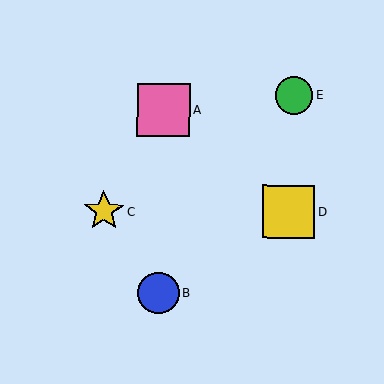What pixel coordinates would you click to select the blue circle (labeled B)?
Click at (159, 293) to select the blue circle B.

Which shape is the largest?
The pink square (labeled A) is the largest.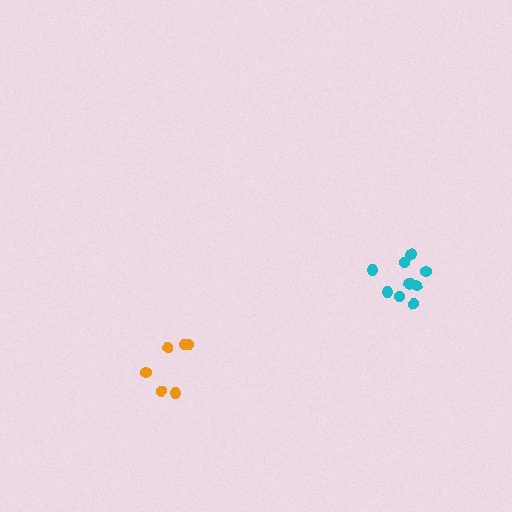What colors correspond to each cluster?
The clusters are colored: orange, cyan.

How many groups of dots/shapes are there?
There are 2 groups.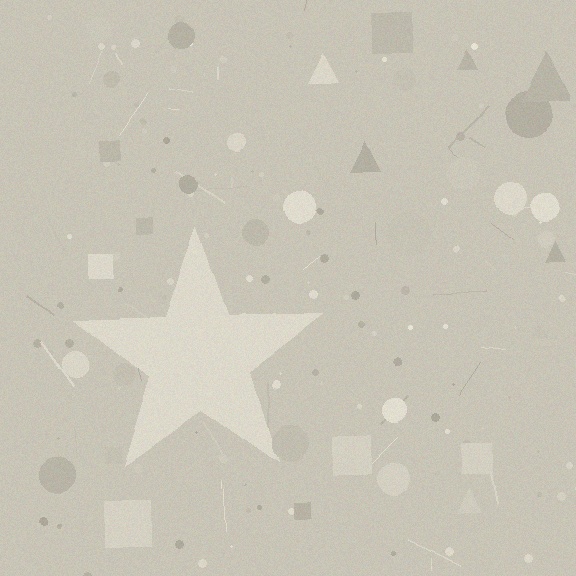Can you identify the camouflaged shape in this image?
The camouflaged shape is a star.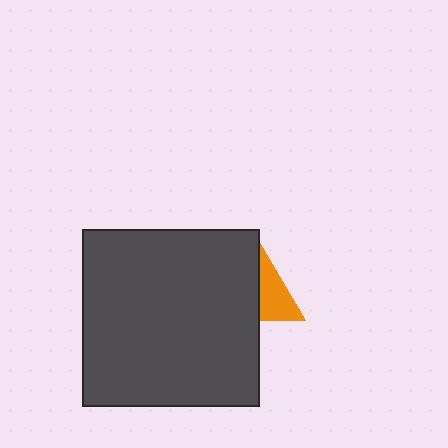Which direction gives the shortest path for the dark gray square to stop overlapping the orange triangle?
Moving left gives the shortest separation.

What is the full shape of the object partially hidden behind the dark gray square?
The partially hidden object is an orange triangle.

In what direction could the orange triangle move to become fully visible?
The orange triangle could move right. That would shift it out from behind the dark gray square entirely.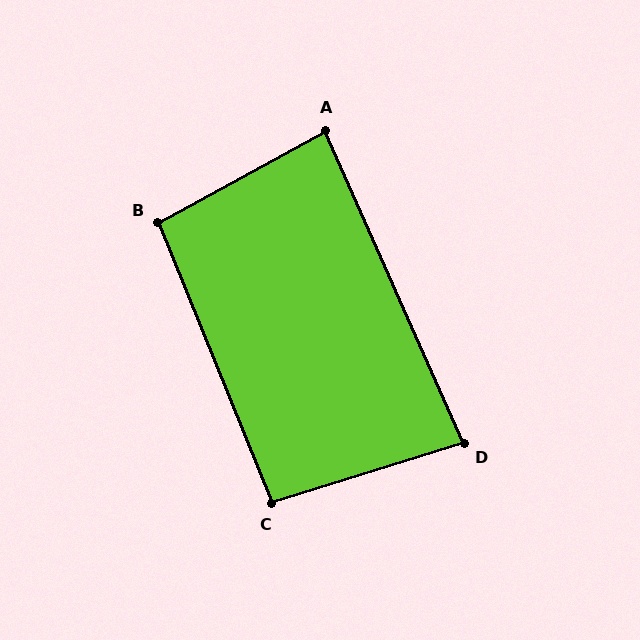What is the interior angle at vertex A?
Approximately 85 degrees (approximately right).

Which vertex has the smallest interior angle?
D, at approximately 83 degrees.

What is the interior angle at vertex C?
Approximately 95 degrees (approximately right).